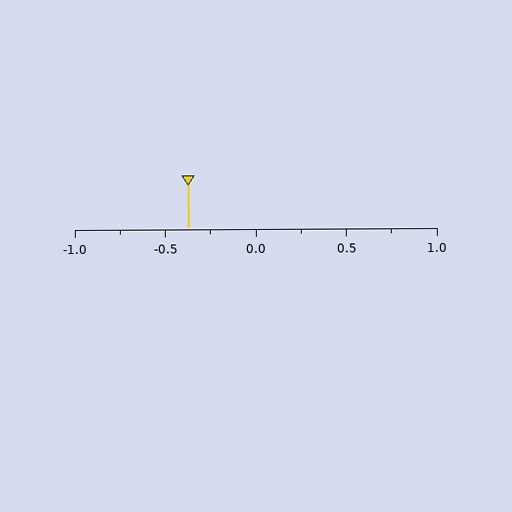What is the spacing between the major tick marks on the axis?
The major ticks are spaced 0.5 apart.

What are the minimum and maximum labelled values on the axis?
The axis runs from -1.0 to 1.0.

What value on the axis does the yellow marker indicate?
The marker indicates approximately -0.38.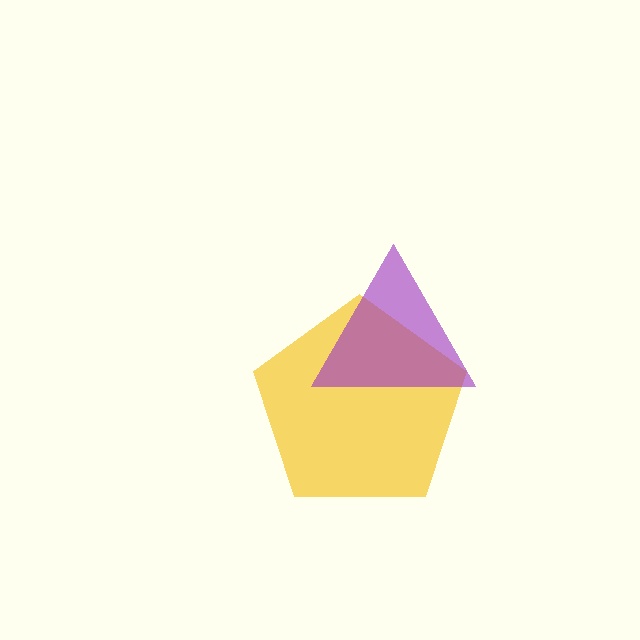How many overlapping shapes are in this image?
There are 2 overlapping shapes in the image.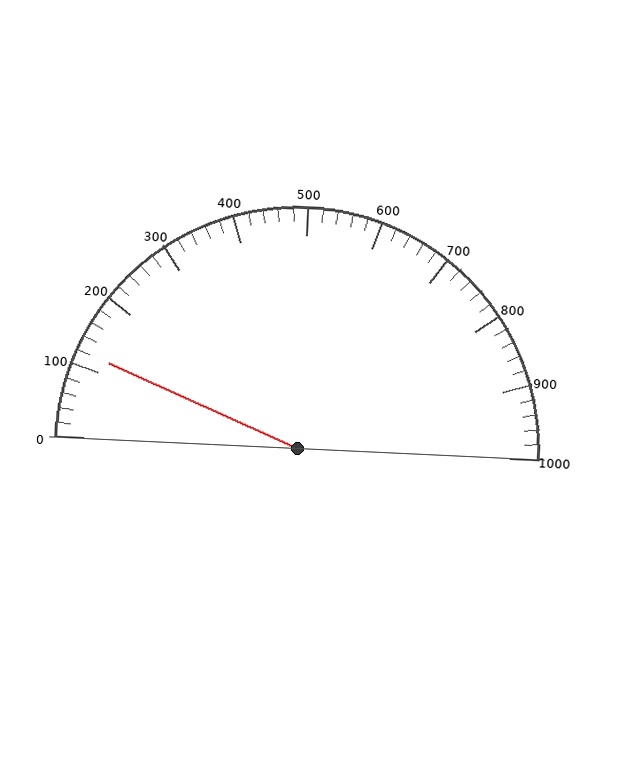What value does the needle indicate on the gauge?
The needle indicates approximately 120.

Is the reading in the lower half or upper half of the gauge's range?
The reading is in the lower half of the range (0 to 1000).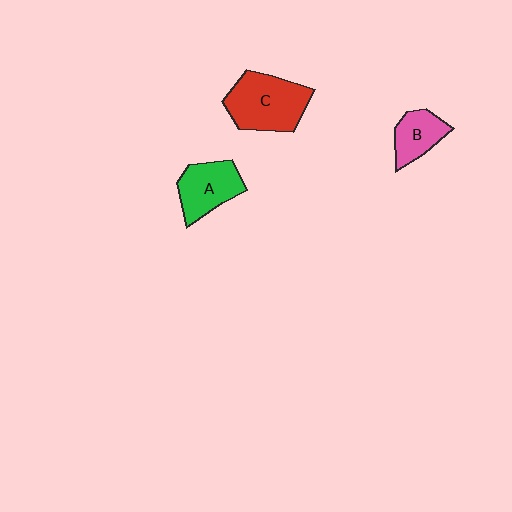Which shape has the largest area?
Shape C (red).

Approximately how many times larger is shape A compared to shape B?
Approximately 1.3 times.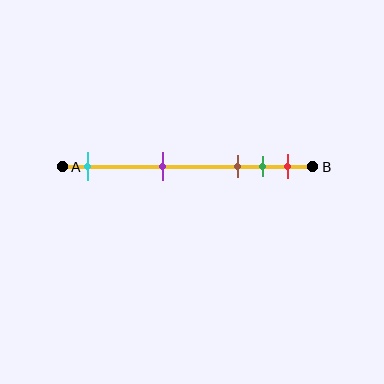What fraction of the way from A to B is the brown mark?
The brown mark is approximately 70% (0.7) of the way from A to B.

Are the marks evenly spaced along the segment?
No, the marks are not evenly spaced.